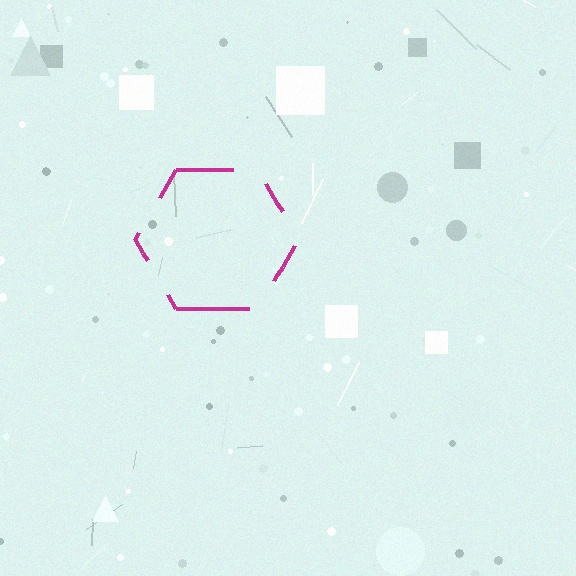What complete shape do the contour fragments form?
The contour fragments form a hexagon.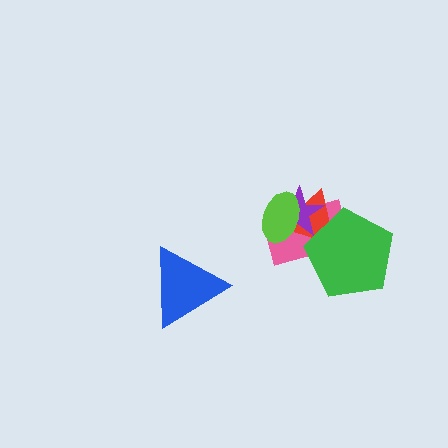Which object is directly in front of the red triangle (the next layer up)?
The purple star is directly in front of the red triangle.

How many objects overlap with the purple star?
4 objects overlap with the purple star.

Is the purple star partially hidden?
Yes, it is partially covered by another shape.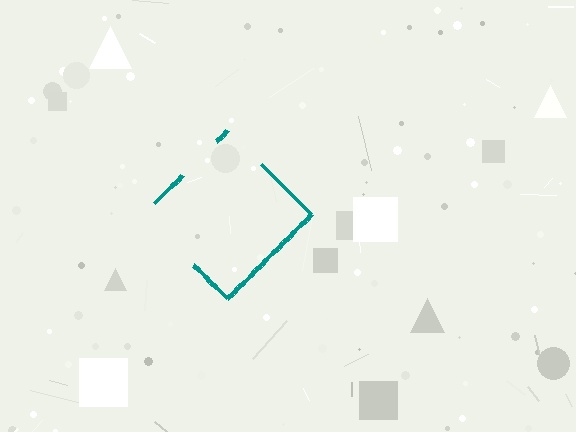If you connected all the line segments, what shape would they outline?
They would outline a diamond.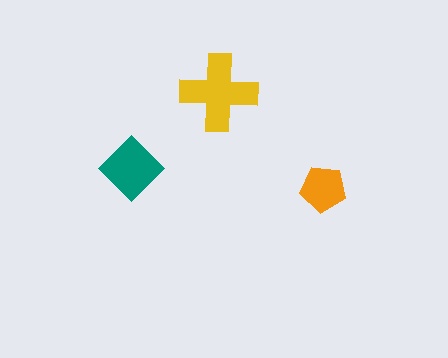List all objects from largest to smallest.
The yellow cross, the teal diamond, the orange pentagon.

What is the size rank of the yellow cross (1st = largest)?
1st.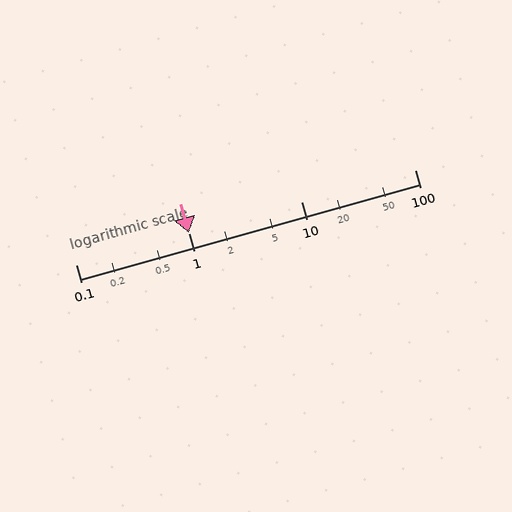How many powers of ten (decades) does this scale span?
The scale spans 3 decades, from 0.1 to 100.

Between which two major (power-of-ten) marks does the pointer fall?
The pointer is between 1 and 10.